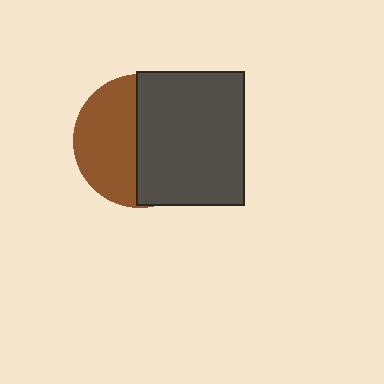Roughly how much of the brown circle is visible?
About half of it is visible (roughly 46%).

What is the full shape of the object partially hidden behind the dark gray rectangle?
The partially hidden object is a brown circle.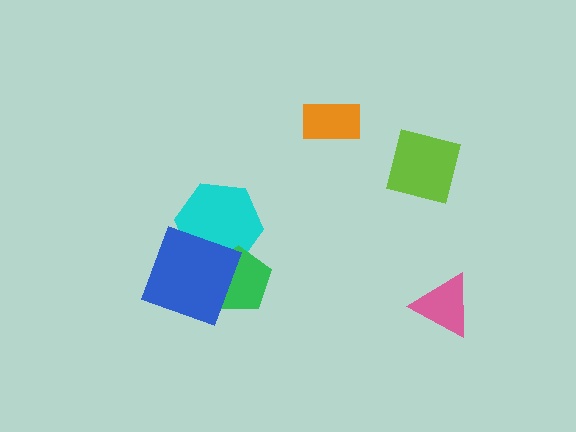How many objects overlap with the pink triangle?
0 objects overlap with the pink triangle.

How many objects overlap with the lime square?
0 objects overlap with the lime square.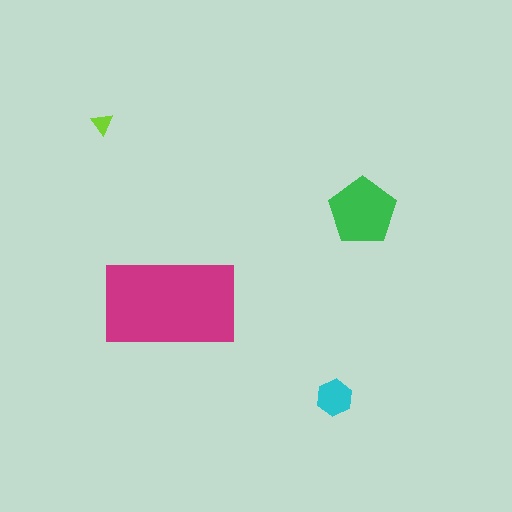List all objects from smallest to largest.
The lime triangle, the cyan hexagon, the green pentagon, the magenta rectangle.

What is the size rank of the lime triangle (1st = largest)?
4th.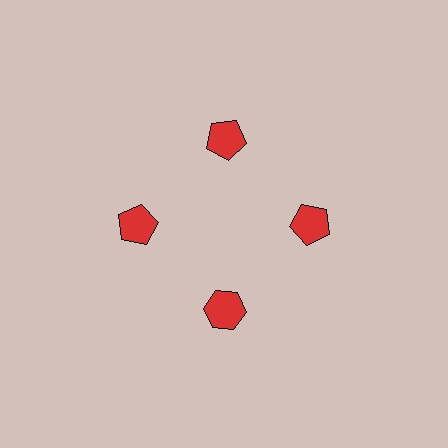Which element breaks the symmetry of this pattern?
The red hexagon at roughly the 6 o'clock position breaks the symmetry. All other shapes are red pentagons.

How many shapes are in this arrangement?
There are 4 shapes arranged in a ring pattern.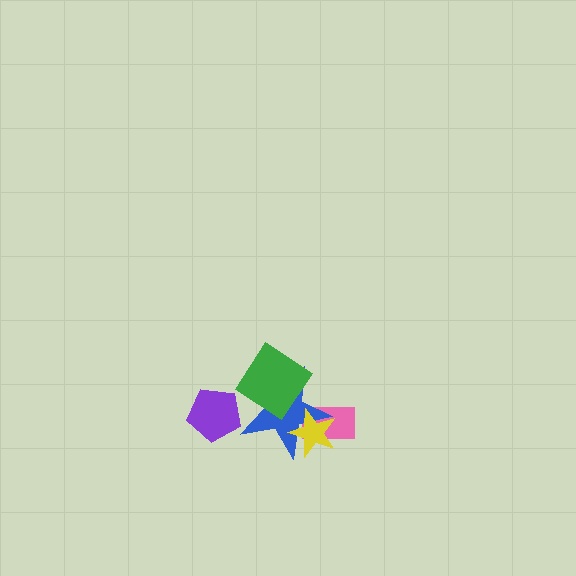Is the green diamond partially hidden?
No, no other shape covers it.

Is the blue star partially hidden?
Yes, it is partially covered by another shape.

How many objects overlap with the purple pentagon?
1 object overlaps with the purple pentagon.